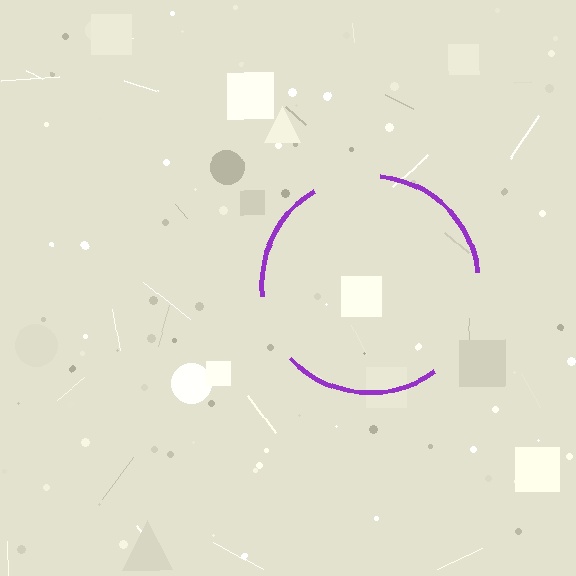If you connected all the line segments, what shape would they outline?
They would outline a circle.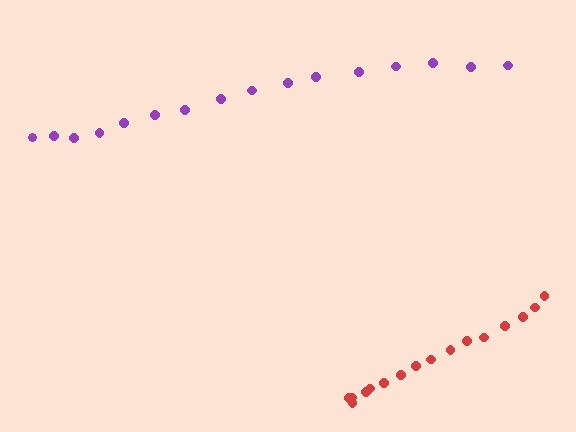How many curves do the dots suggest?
There are 2 distinct paths.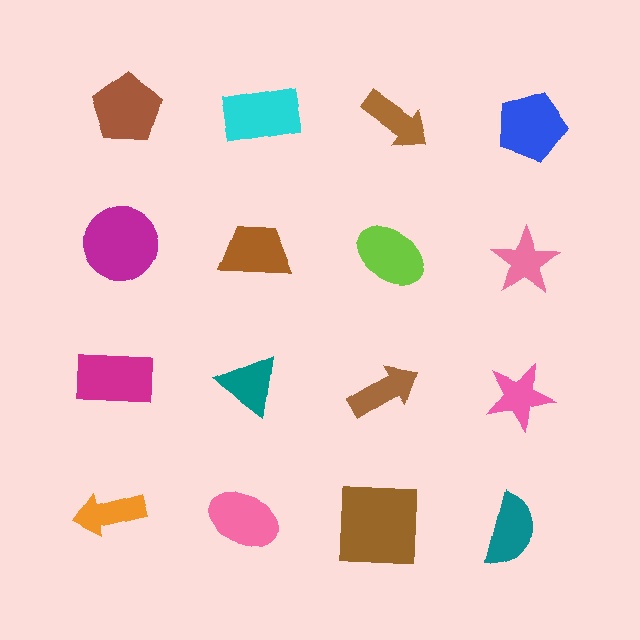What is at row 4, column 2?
A pink ellipse.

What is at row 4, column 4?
A teal semicircle.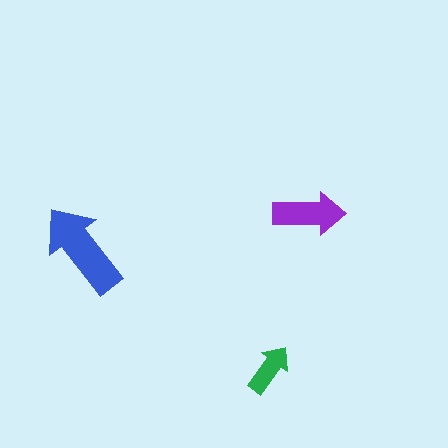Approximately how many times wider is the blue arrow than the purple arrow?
About 1.5 times wider.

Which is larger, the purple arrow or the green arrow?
The purple one.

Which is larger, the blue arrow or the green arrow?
The blue one.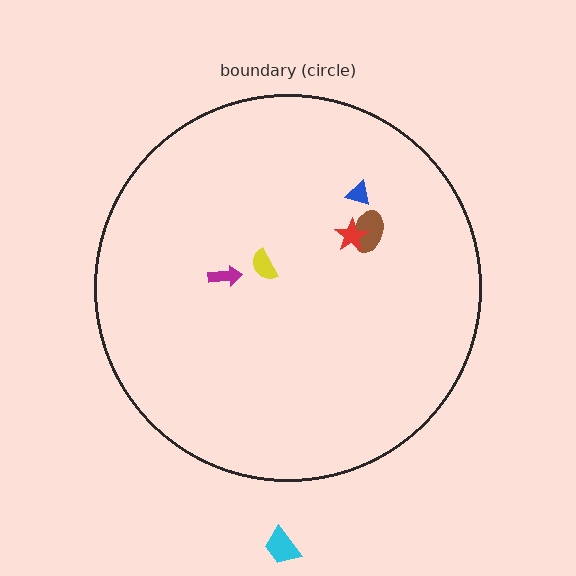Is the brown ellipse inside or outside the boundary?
Inside.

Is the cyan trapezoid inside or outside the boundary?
Outside.